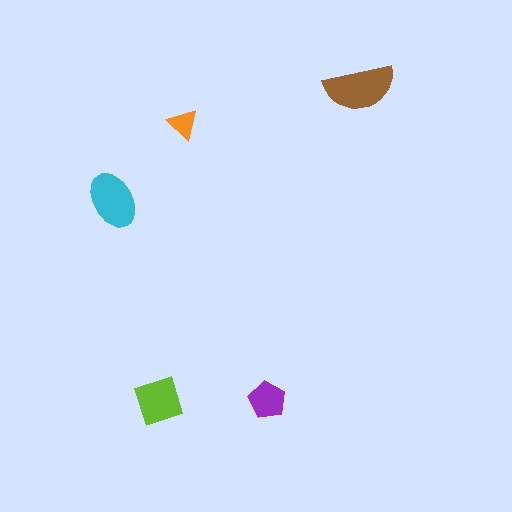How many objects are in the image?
There are 5 objects in the image.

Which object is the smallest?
The orange triangle.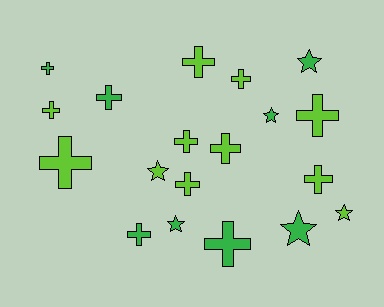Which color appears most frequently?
Lime, with 11 objects.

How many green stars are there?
There are 4 green stars.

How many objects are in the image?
There are 19 objects.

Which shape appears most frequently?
Cross, with 13 objects.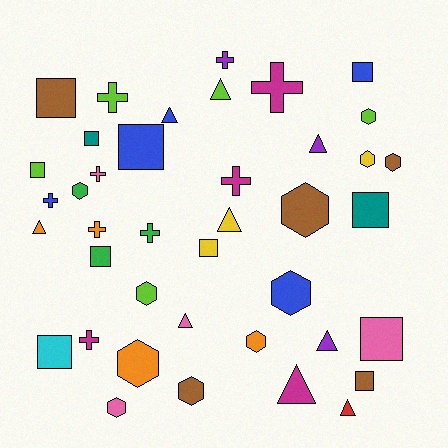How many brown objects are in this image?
There are 5 brown objects.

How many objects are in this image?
There are 40 objects.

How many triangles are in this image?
There are 9 triangles.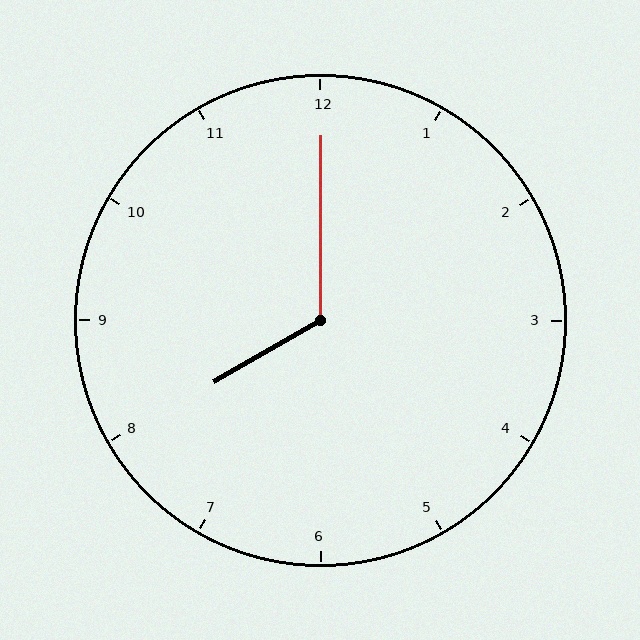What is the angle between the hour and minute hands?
Approximately 120 degrees.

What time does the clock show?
8:00.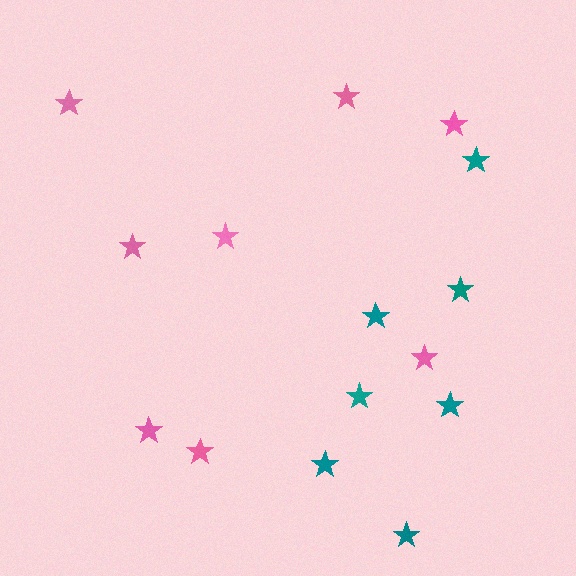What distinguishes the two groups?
There are 2 groups: one group of pink stars (8) and one group of teal stars (7).